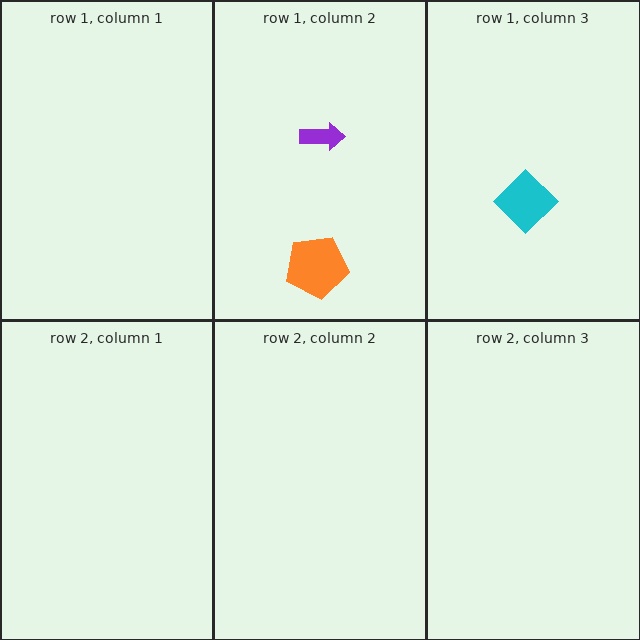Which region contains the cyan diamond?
The row 1, column 3 region.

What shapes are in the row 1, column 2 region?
The purple arrow, the orange pentagon.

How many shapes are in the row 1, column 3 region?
1.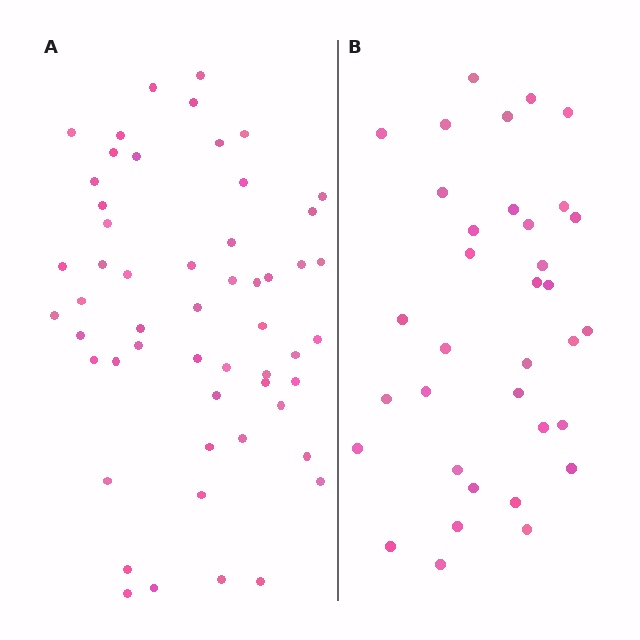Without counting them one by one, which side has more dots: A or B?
Region A (the left region) has more dots.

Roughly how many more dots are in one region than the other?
Region A has approximately 20 more dots than region B.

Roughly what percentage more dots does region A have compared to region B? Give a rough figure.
About 55% more.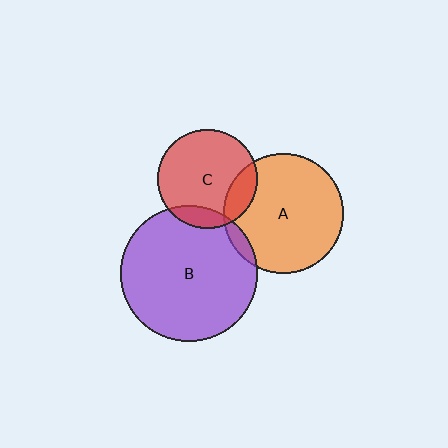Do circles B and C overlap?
Yes.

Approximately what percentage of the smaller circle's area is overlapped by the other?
Approximately 15%.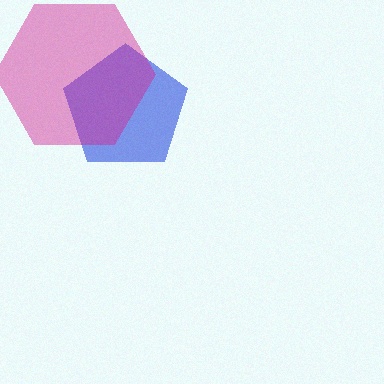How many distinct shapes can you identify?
There are 2 distinct shapes: a blue pentagon, a magenta hexagon.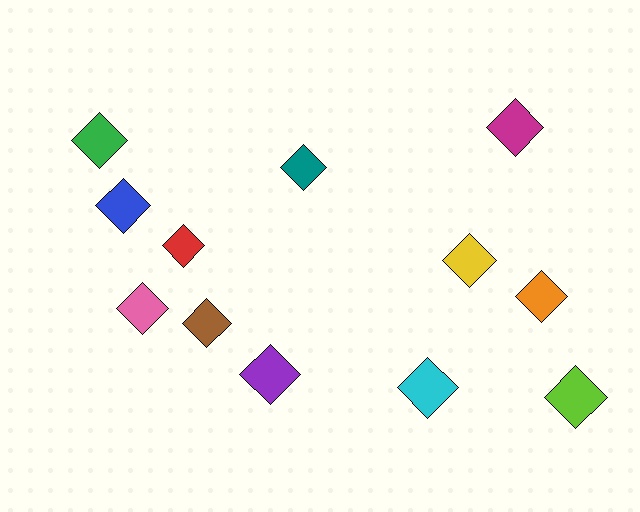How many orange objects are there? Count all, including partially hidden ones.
There is 1 orange object.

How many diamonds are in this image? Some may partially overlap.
There are 12 diamonds.